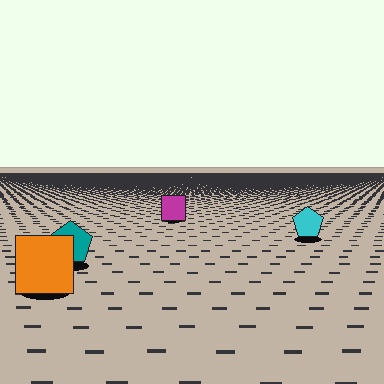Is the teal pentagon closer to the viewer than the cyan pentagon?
Yes. The teal pentagon is closer — you can tell from the texture gradient: the ground texture is coarser near it.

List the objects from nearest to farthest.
From nearest to farthest: the orange square, the teal pentagon, the cyan pentagon, the magenta square.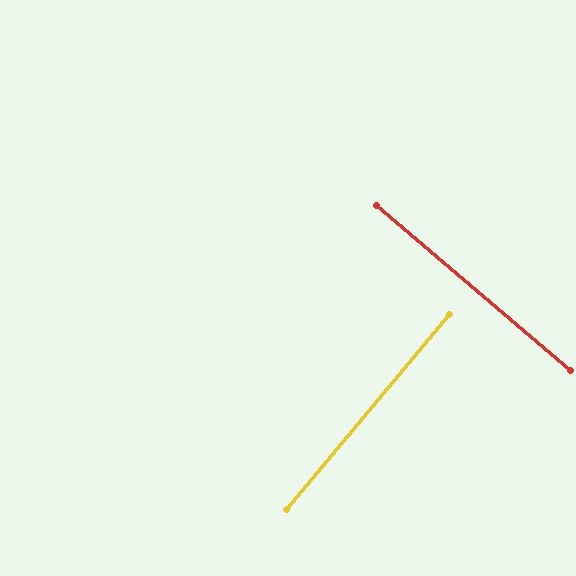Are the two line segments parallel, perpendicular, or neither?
Perpendicular — they meet at approximately 90°.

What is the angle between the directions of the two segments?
Approximately 90 degrees.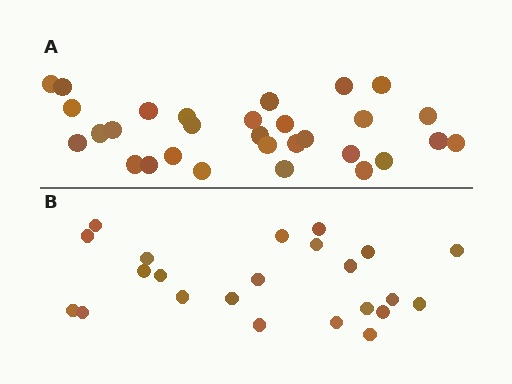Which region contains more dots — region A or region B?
Region A (the top region) has more dots.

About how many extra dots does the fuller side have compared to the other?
Region A has roughly 8 or so more dots than region B.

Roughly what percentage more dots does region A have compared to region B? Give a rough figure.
About 30% more.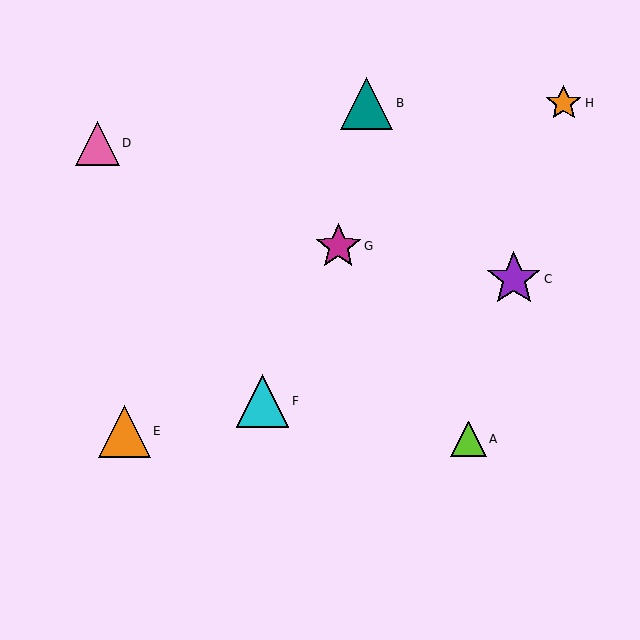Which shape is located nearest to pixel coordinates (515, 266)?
The purple star (labeled C) at (514, 279) is nearest to that location.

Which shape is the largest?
The purple star (labeled C) is the largest.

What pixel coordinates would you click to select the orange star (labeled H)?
Click at (564, 103) to select the orange star H.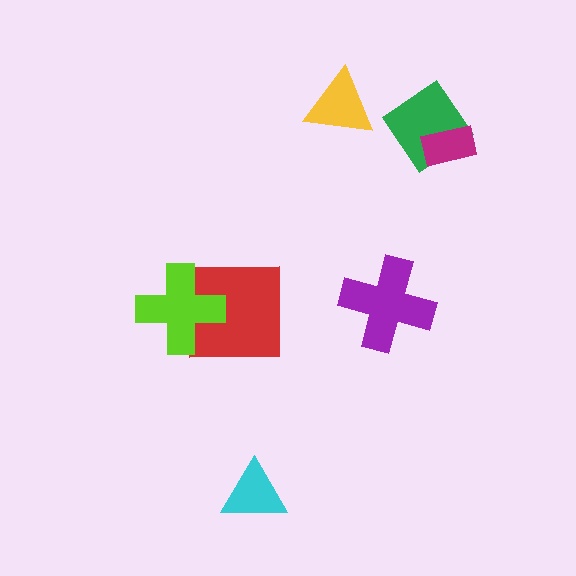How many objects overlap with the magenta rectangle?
1 object overlaps with the magenta rectangle.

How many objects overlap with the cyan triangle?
0 objects overlap with the cyan triangle.